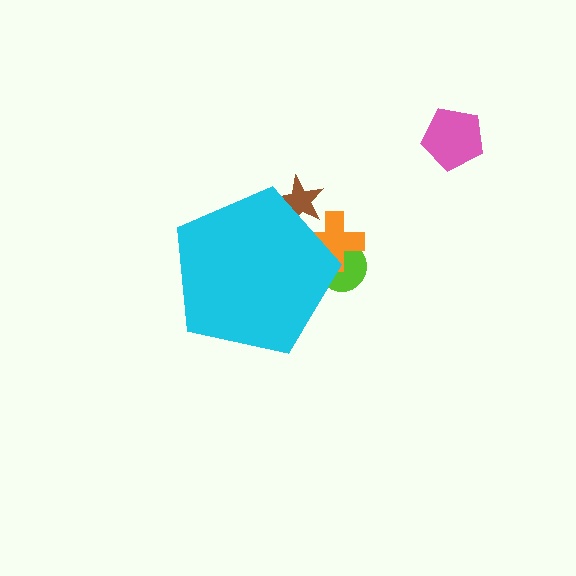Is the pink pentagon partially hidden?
No, the pink pentagon is fully visible.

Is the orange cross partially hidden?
Yes, the orange cross is partially hidden behind the cyan pentagon.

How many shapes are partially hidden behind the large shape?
3 shapes are partially hidden.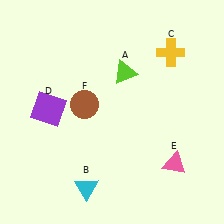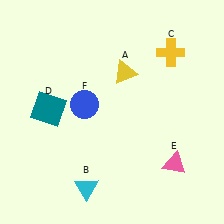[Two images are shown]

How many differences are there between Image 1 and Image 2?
There are 3 differences between the two images.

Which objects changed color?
A changed from lime to yellow. D changed from purple to teal. F changed from brown to blue.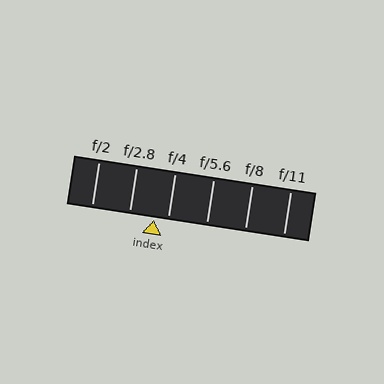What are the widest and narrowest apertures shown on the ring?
The widest aperture shown is f/2 and the narrowest is f/11.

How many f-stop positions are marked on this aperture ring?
There are 6 f-stop positions marked.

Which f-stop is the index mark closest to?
The index mark is closest to f/4.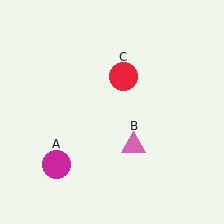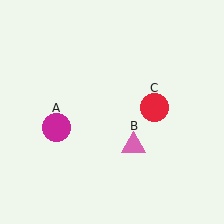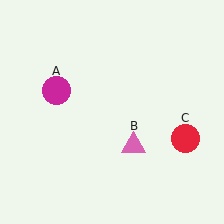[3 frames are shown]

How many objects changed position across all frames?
2 objects changed position: magenta circle (object A), red circle (object C).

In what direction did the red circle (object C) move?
The red circle (object C) moved down and to the right.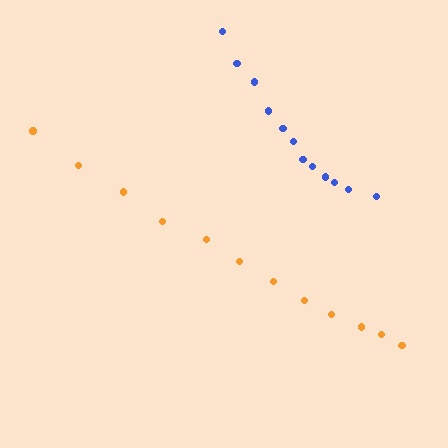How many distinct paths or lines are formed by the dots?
There are 2 distinct paths.